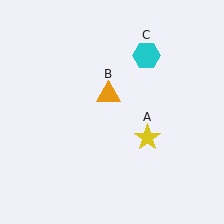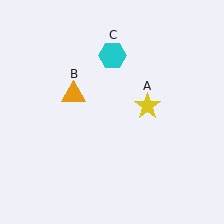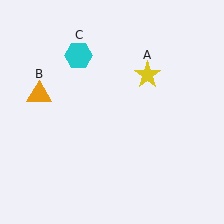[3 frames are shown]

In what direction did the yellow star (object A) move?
The yellow star (object A) moved up.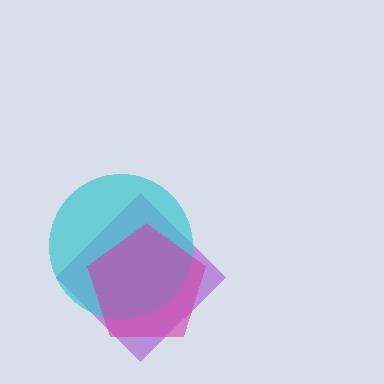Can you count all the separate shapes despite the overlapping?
Yes, there are 3 separate shapes.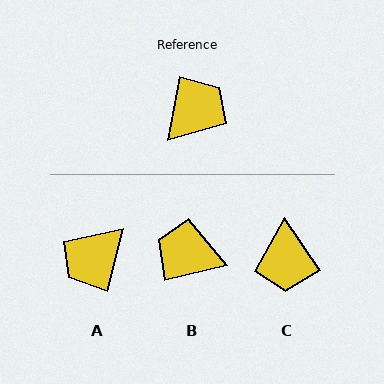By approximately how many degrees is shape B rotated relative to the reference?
Approximately 113 degrees counter-clockwise.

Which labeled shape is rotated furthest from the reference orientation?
A, about 176 degrees away.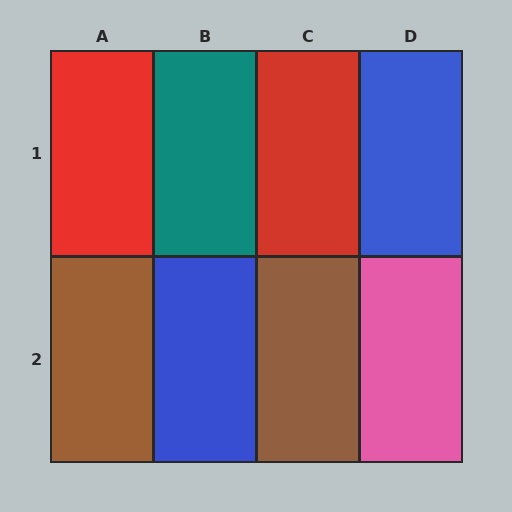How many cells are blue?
2 cells are blue.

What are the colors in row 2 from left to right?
Brown, blue, brown, pink.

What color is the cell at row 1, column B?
Teal.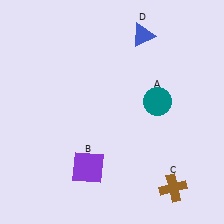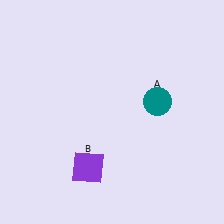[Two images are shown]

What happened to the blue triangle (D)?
The blue triangle (D) was removed in Image 2. It was in the top-right area of Image 1.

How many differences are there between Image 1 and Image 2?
There are 2 differences between the two images.